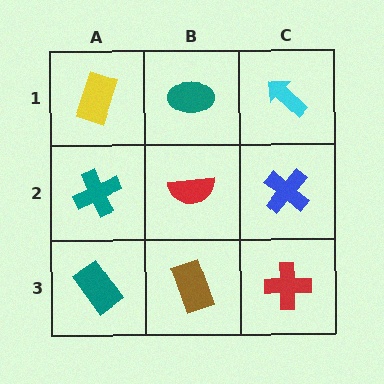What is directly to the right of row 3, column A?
A brown rectangle.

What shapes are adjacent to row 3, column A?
A teal cross (row 2, column A), a brown rectangle (row 3, column B).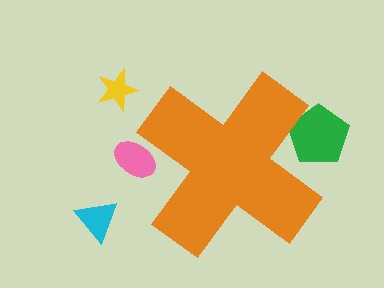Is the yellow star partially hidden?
No, the yellow star is fully visible.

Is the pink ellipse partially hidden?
Yes, the pink ellipse is partially hidden behind the orange cross.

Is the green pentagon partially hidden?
Yes, the green pentagon is partially hidden behind the orange cross.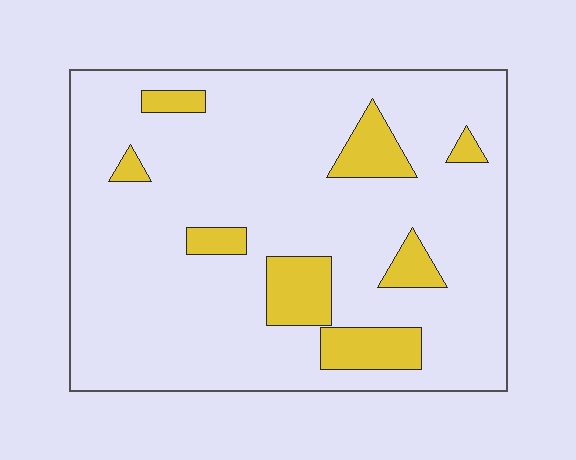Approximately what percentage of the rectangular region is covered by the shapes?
Approximately 15%.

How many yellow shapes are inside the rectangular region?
8.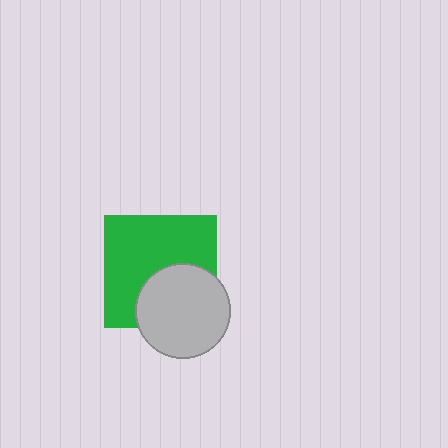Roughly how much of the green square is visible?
About half of it is visible (roughly 64%).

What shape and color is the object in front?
The object in front is a light gray circle.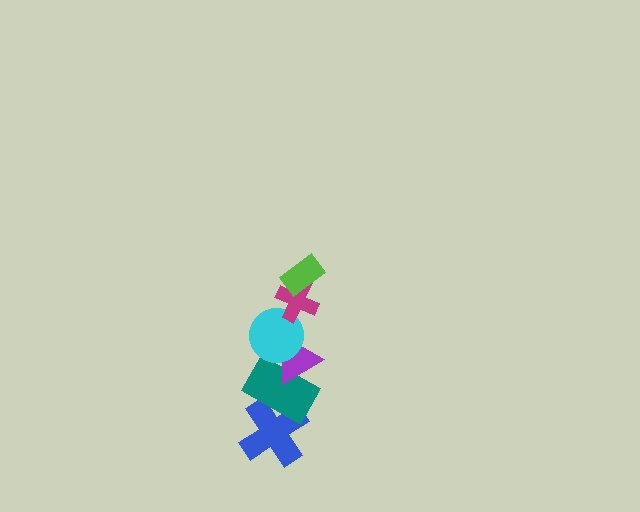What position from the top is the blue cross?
The blue cross is 6th from the top.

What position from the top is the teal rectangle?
The teal rectangle is 5th from the top.